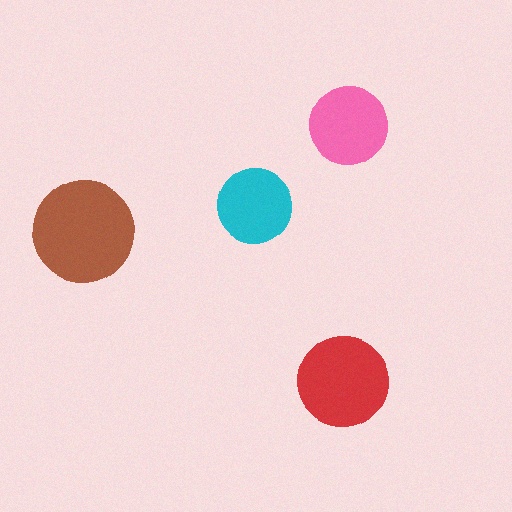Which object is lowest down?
The red circle is bottommost.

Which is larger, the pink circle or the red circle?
The red one.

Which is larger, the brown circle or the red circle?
The brown one.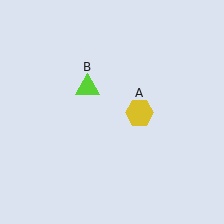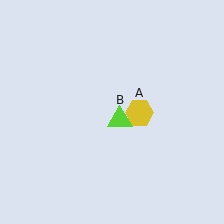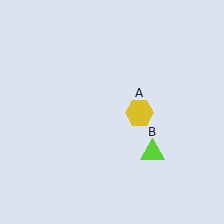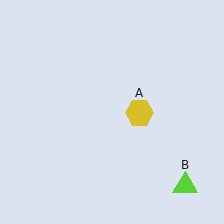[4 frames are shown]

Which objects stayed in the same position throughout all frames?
Yellow hexagon (object A) remained stationary.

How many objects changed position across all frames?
1 object changed position: lime triangle (object B).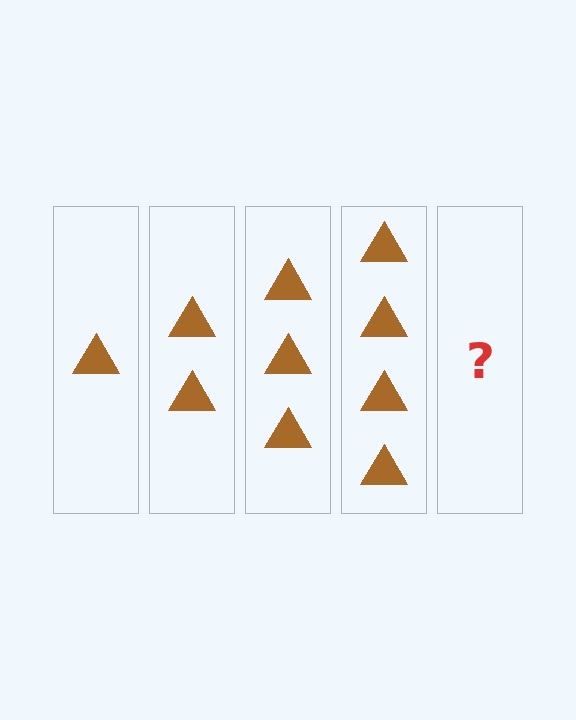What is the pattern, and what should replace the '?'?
The pattern is that each step adds one more triangle. The '?' should be 5 triangles.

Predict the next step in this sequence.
The next step is 5 triangles.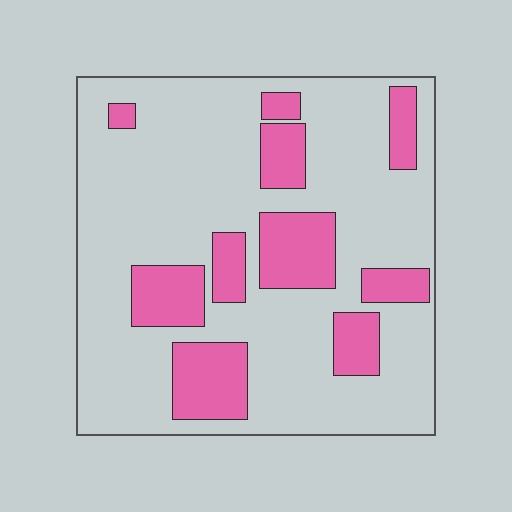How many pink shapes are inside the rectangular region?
10.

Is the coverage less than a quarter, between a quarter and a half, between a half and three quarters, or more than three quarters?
Less than a quarter.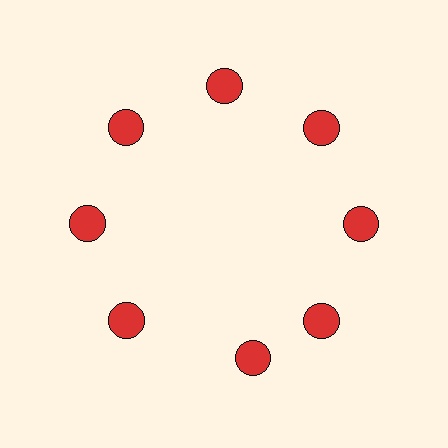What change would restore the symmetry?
The symmetry would be restored by rotating it back into even spacing with its neighbors so that all 8 circles sit at equal angles and equal distance from the center.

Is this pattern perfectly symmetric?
No. The 8 red circles are arranged in a ring, but one element near the 6 o'clock position is rotated out of alignment along the ring, breaking the 8-fold rotational symmetry.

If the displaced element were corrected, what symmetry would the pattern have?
It would have 8-fold rotational symmetry — the pattern would map onto itself every 45 degrees.